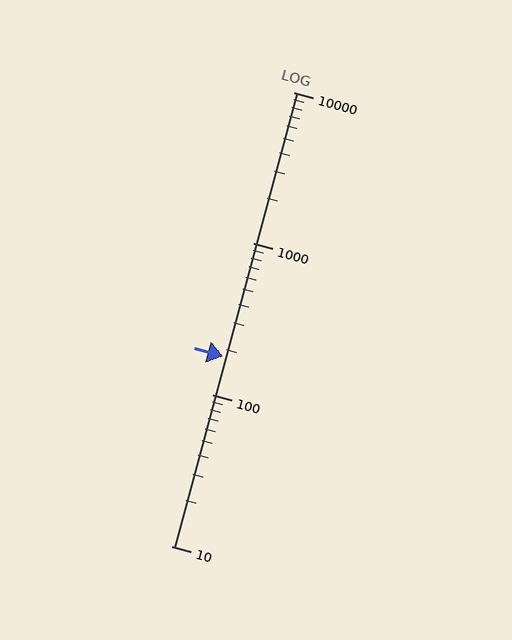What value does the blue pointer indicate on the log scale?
The pointer indicates approximately 180.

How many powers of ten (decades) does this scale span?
The scale spans 3 decades, from 10 to 10000.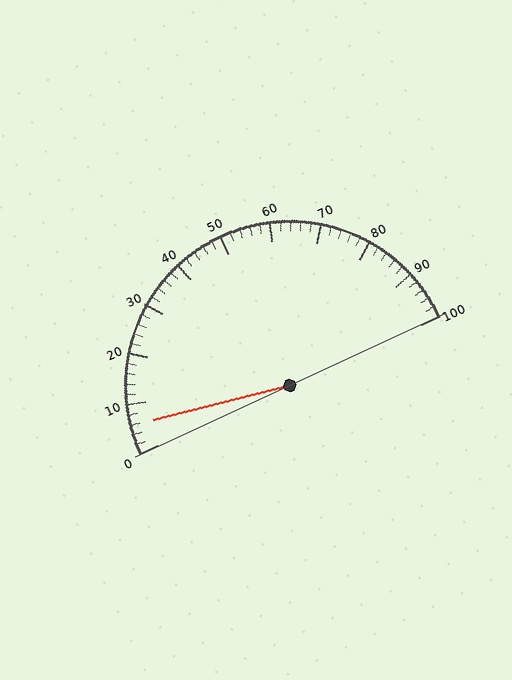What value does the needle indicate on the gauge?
The needle indicates approximately 6.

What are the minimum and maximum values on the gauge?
The gauge ranges from 0 to 100.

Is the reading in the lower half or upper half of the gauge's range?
The reading is in the lower half of the range (0 to 100).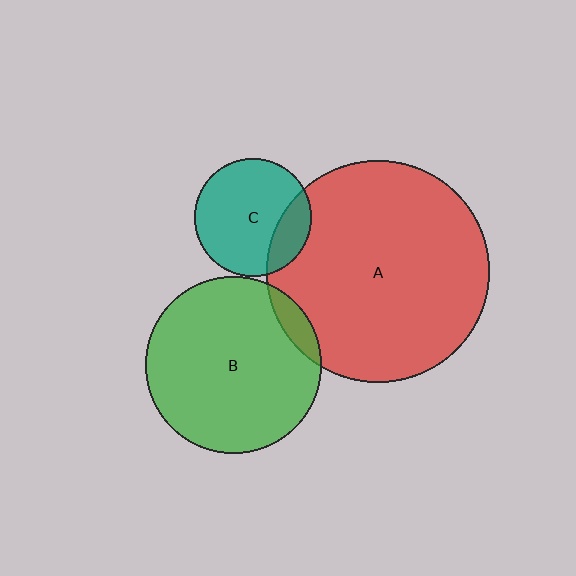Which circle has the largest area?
Circle A (red).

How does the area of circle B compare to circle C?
Approximately 2.3 times.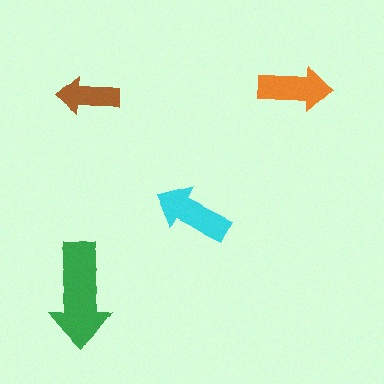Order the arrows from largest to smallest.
the green one, the cyan one, the orange one, the brown one.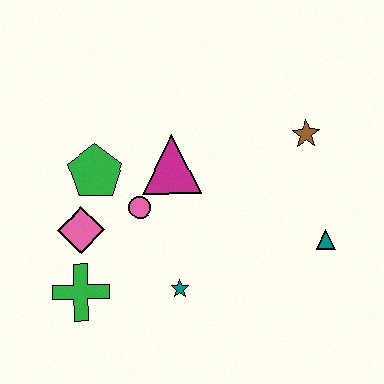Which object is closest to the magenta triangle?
The pink circle is closest to the magenta triangle.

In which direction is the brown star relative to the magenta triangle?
The brown star is to the right of the magenta triangle.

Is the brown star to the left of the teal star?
No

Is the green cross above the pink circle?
No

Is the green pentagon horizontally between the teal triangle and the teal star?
No